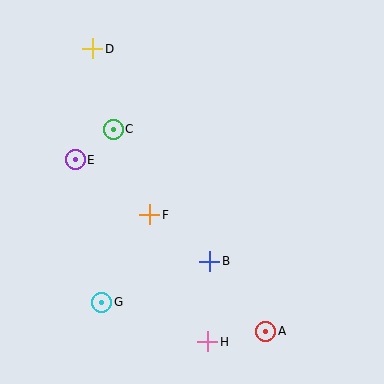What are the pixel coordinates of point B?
Point B is at (210, 261).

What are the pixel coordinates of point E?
Point E is at (75, 160).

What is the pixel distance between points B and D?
The distance between B and D is 243 pixels.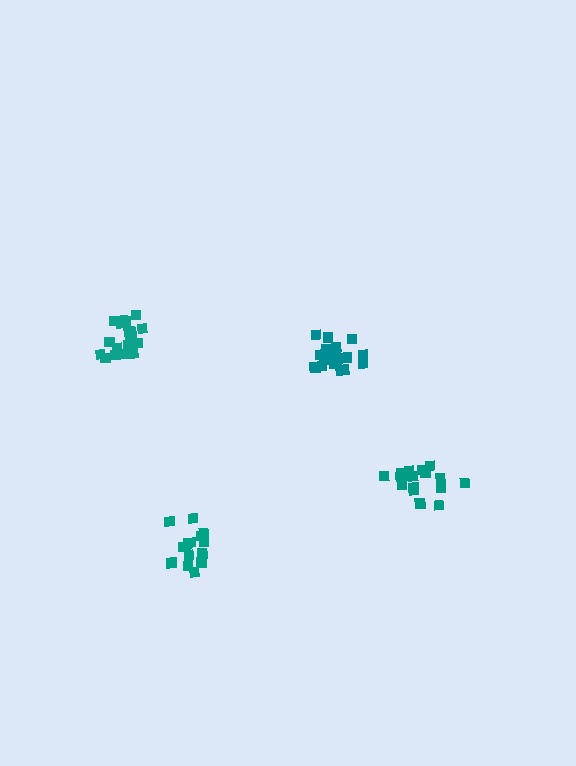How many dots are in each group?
Group 1: 18 dots, Group 2: 16 dots, Group 3: 21 dots, Group 4: 20 dots (75 total).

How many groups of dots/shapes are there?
There are 4 groups.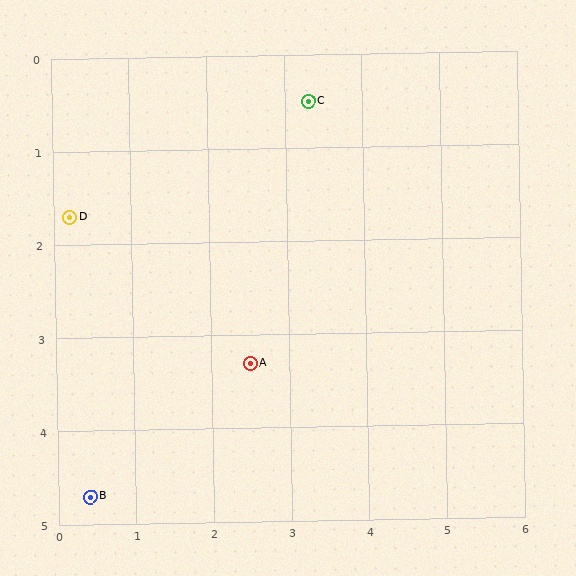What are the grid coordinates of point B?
Point B is at approximately (0.4, 4.7).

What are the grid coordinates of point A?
Point A is at approximately (2.5, 3.3).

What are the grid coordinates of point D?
Point D is at approximately (0.2, 1.7).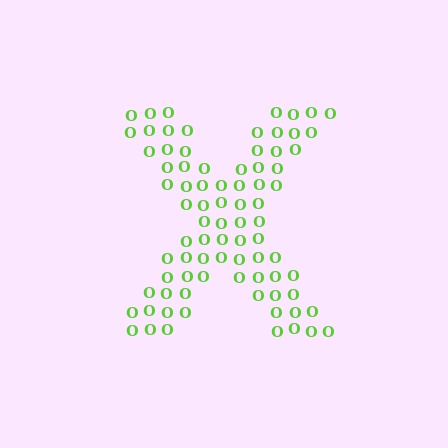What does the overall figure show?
The overall figure shows the letter X.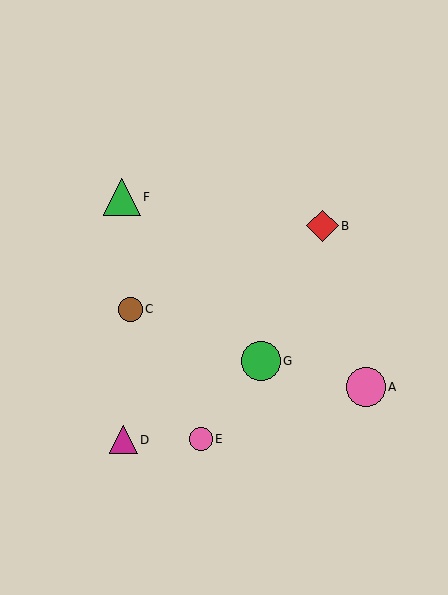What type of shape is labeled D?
Shape D is a magenta triangle.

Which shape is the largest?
The green circle (labeled G) is the largest.